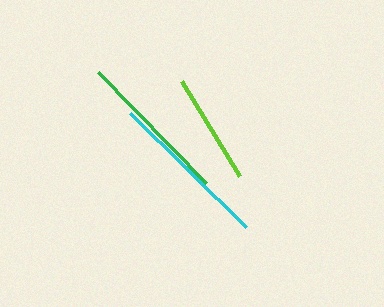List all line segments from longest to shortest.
From longest to shortest: cyan, green, lime.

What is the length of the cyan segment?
The cyan segment is approximately 163 pixels long.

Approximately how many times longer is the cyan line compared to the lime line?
The cyan line is approximately 1.5 times the length of the lime line.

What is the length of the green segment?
The green segment is approximately 155 pixels long.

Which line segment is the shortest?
The lime line is the shortest at approximately 112 pixels.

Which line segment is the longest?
The cyan line is the longest at approximately 163 pixels.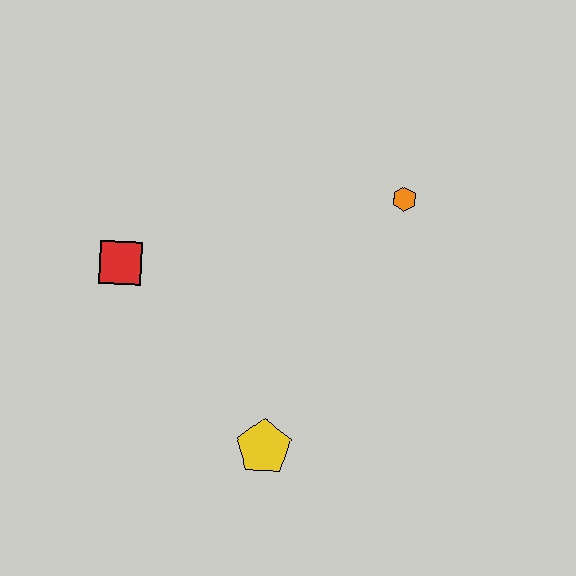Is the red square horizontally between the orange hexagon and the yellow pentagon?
No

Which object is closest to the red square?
The yellow pentagon is closest to the red square.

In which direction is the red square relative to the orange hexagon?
The red square is to the left of the orange hexagon.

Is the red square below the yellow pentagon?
No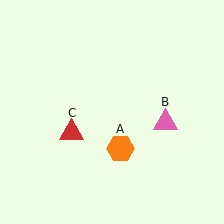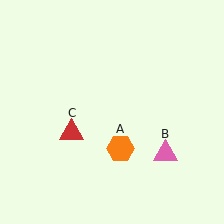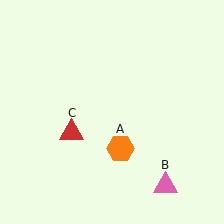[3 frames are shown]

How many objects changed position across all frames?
1 object changed position: pink triangle (object B).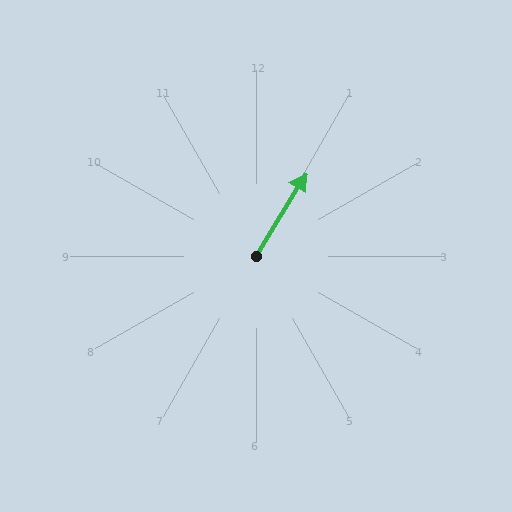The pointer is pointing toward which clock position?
Roughly 1 o'clock.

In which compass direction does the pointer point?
Northeast.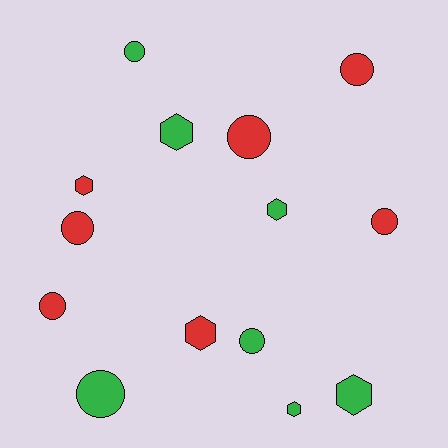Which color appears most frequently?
Red, with 7 objects.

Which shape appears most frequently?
Circle, with 8 objects.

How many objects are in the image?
There are 14 objects.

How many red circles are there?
There are 5 red circles.